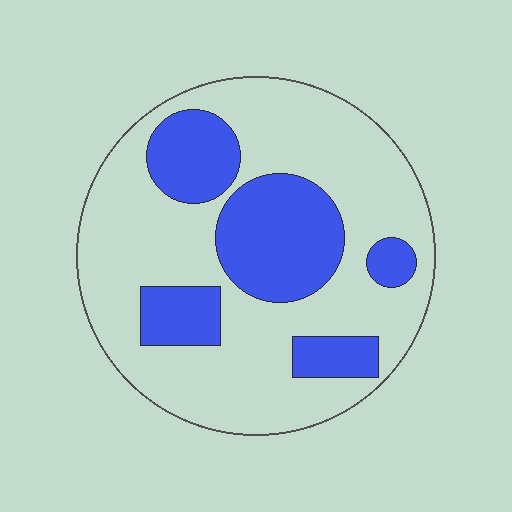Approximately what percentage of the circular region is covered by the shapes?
Approximately 30%.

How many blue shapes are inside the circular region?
5.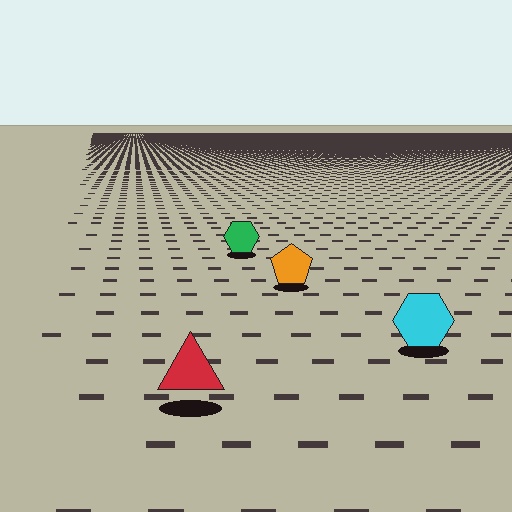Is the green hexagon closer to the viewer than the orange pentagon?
No. The orange pentagon is closer — you can tell from the texture gradient: the ground texture is coarser near it.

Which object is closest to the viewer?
The red triangle is closest. The texture marks near it are larger and more spread out.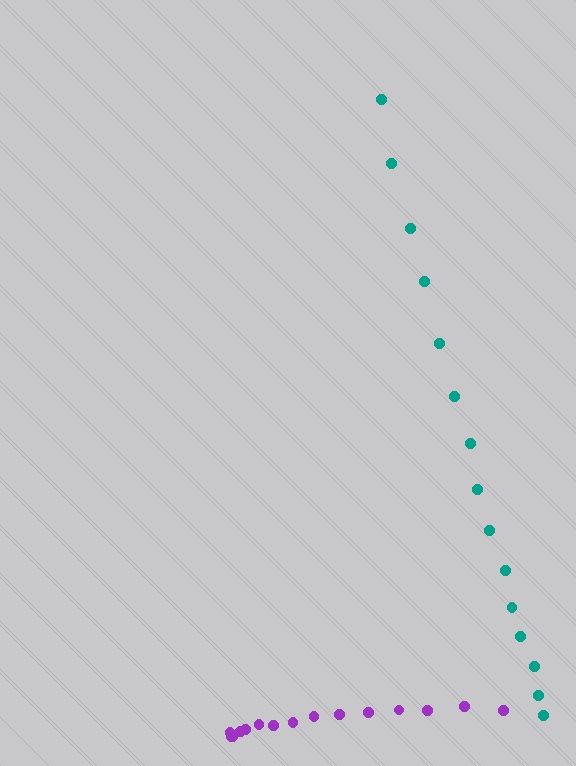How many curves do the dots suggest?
There are 2 distinct paths.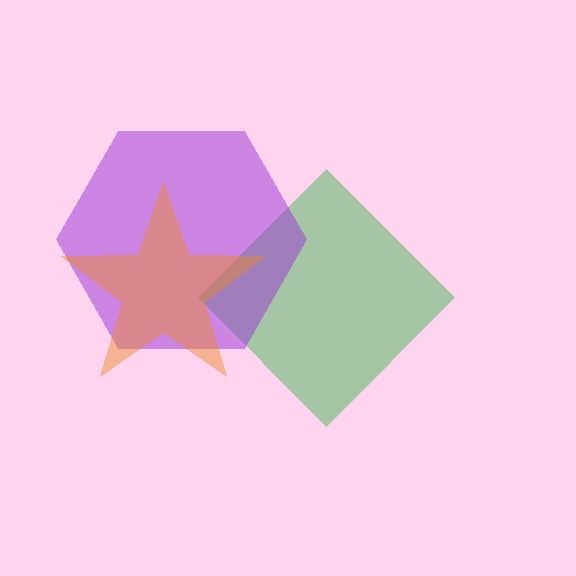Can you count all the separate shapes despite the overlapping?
Yes, there are 3 separate shapes.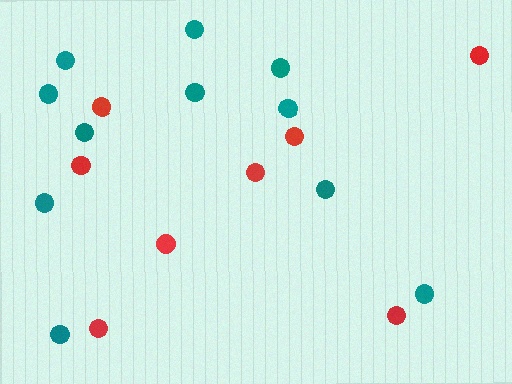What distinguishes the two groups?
There are 2 groups: one group of red circles (8) and one group of teal circles (11).